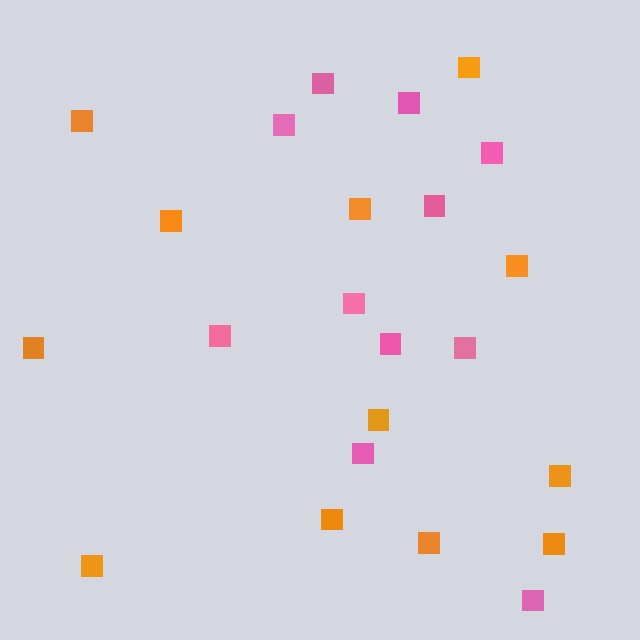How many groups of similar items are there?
There are 2 groups: one group of orange squares (12) and one group of pink squares (11).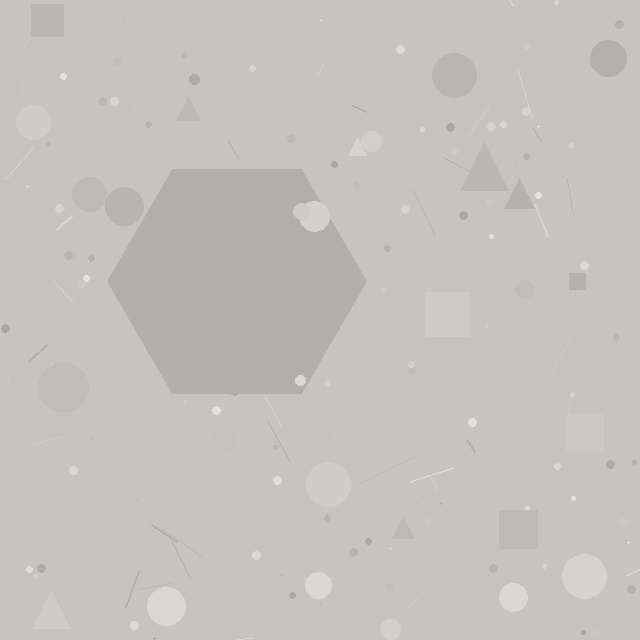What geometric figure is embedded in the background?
A hexagon is embedded in the background.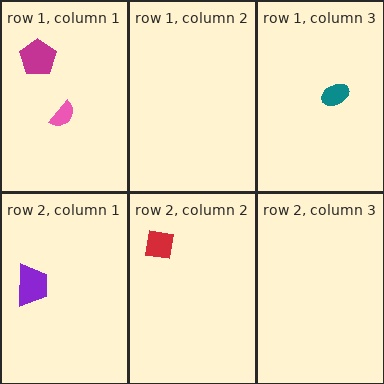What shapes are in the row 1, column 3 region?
The teal ellipse.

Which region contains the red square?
The row 2, column 2 region.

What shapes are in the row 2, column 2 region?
The red square.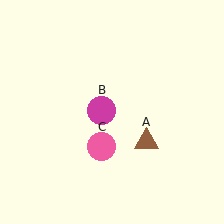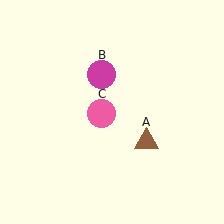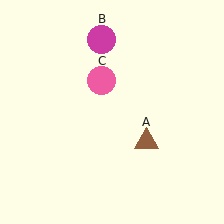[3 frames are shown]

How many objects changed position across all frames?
2 objects changed position: magenta circle (object B), pink circle (object C).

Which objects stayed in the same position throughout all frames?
Brown triangle (object A) remained stationary.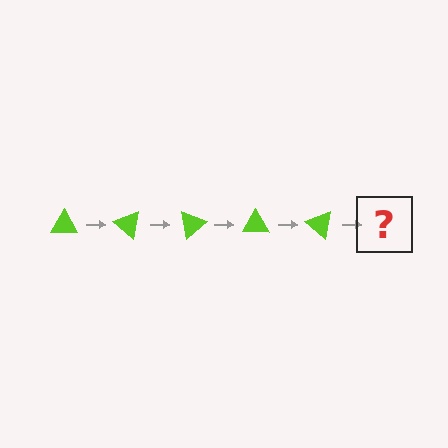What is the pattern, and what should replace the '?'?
The pattern is that the triangle rotates 40 degrees each step. The '?' should be a lime triangle rotated 200 degrees.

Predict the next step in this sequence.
The next step is a lime triangle rotated 200 degrees.